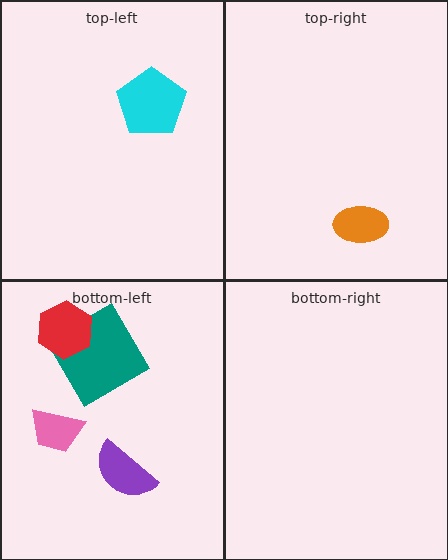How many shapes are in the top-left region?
1.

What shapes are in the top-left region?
The cyan pentagon.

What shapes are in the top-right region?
The orange ellipse.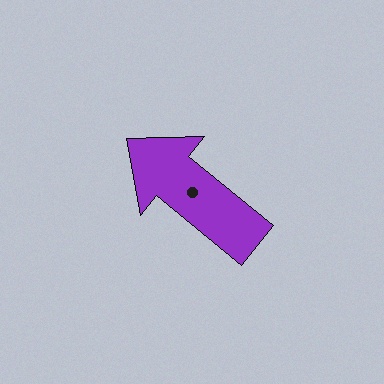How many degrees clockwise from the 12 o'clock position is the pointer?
Approximately 309 degrees.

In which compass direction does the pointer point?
Northwest.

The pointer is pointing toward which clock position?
Roughly 10 o'clock.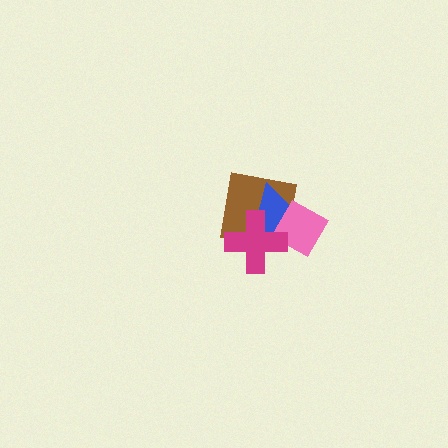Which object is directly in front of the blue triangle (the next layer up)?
The pink diamond is directly in front of the blue triangle.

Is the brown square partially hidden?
Yes, it is partially covered by another shape.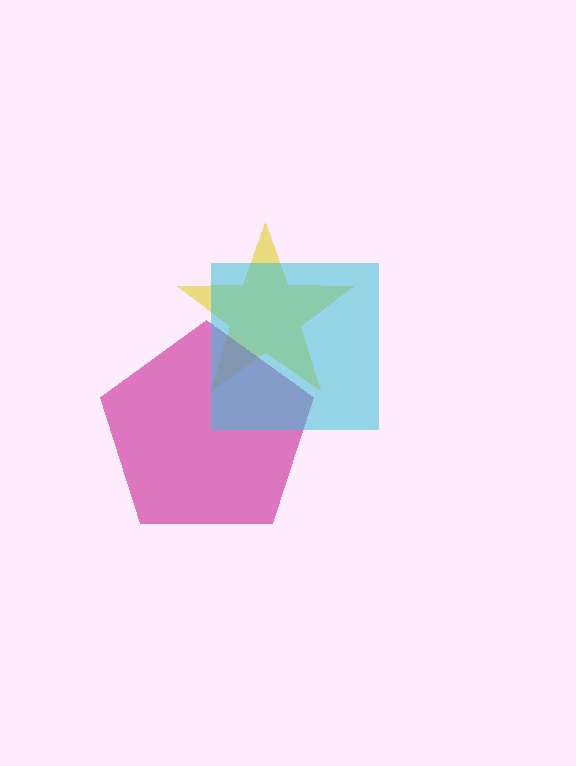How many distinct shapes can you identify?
There are 3 distinct shapes: a yellow star, a magenta pentagon, a cyan square.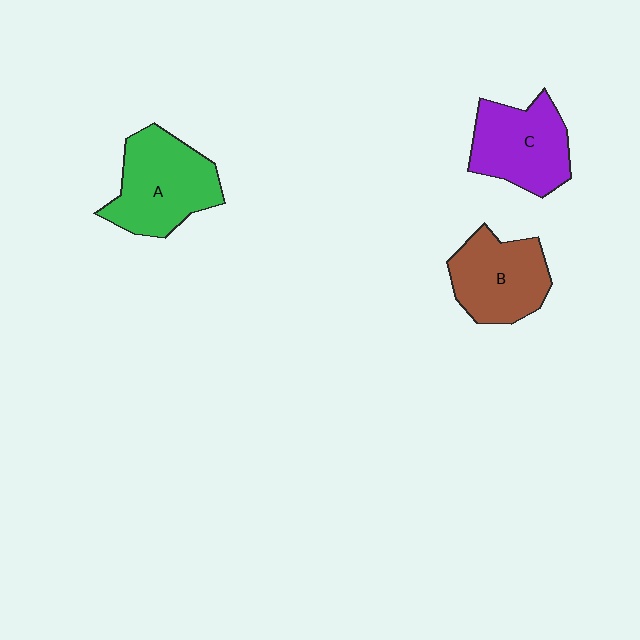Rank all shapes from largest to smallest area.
From largest to smallest: A (green), C (purple), B (brown).